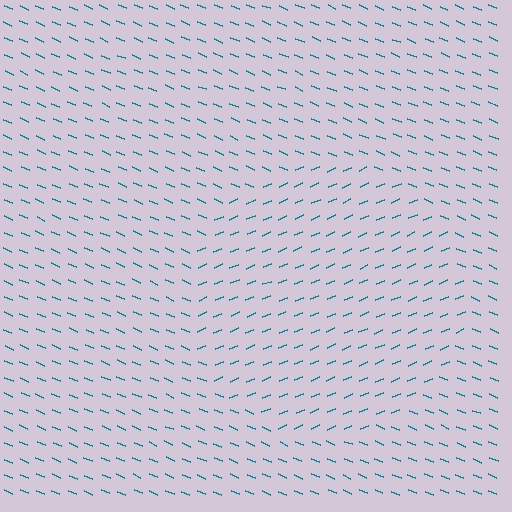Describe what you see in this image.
The image is filled with small teal line segments. A circle region in the image has lines oriented differently from the surrounding lines, creating a visible texture boundary.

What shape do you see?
I see a circle.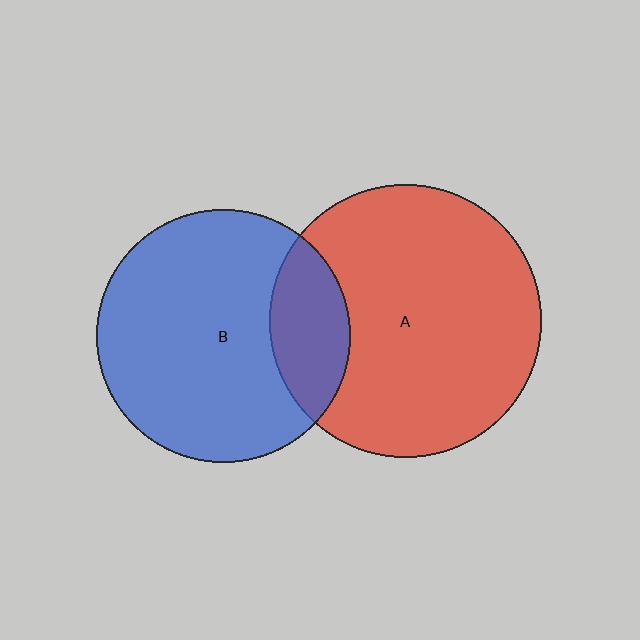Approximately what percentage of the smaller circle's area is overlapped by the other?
Approximately 20%.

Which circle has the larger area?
Circle A (red).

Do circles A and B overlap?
Yes.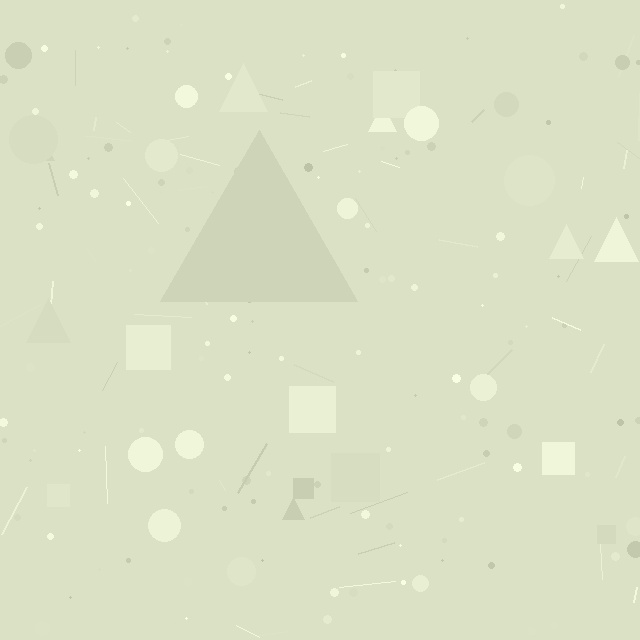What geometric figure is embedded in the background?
A triangle is embedded in the background.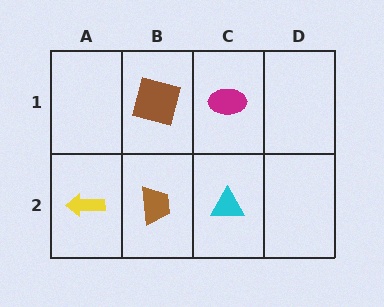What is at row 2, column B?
A brown trapezoid.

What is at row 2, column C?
A cyan triangle.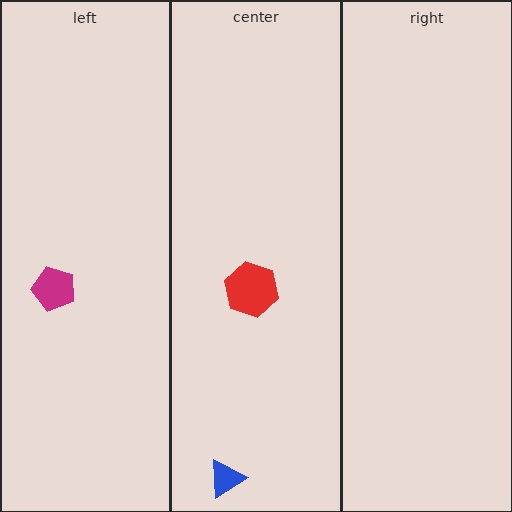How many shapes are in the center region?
2.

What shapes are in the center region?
The blue triangle, the red hexagon.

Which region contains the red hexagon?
The center region.